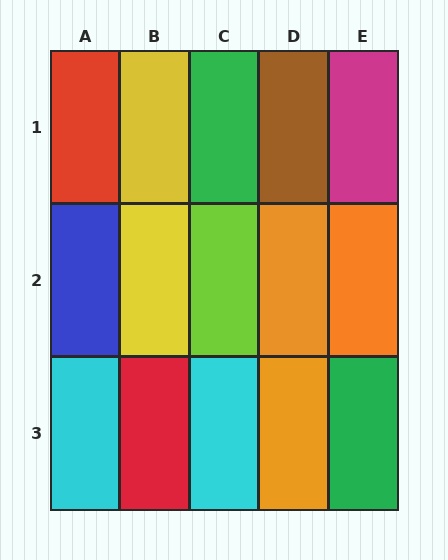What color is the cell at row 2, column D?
Orange.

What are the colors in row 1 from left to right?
Red, yellow, green, brown, magenta.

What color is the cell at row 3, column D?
Orange.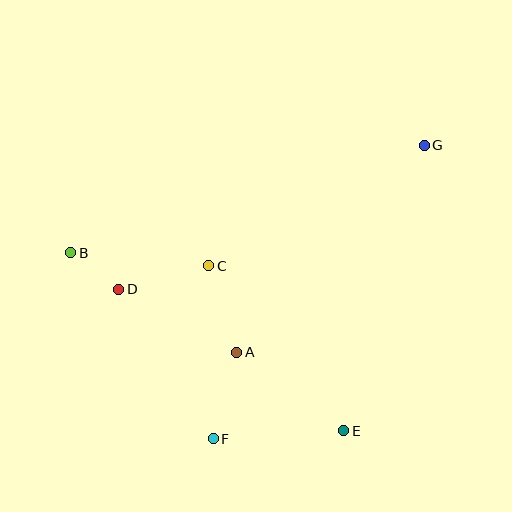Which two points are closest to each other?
Points B and D are closest to each other.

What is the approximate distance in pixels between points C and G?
The distance between C and G is approximately 247 pixels.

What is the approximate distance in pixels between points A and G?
The distance between A and G is approximately 279 pixels.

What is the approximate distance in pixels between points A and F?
The distance between A and F is approximately 90 pixels.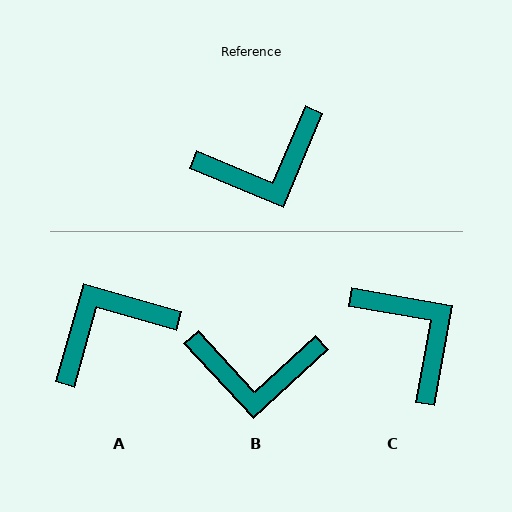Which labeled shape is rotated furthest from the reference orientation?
A, about 173 degrees away.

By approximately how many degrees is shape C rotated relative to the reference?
Approximately 103 degrees counter-clockwise.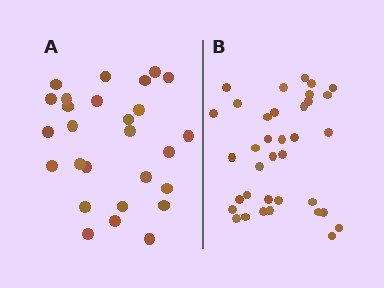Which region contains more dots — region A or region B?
Region B (the right region) has more dots.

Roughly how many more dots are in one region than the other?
Region B has roughly 8 or so more dots than region A.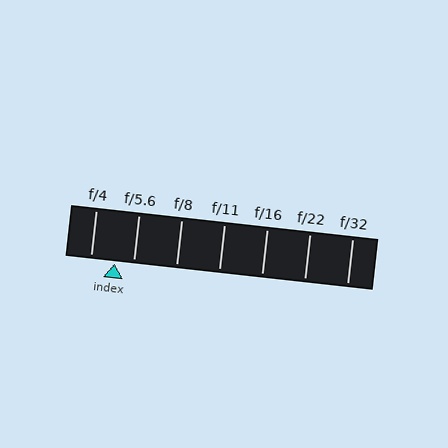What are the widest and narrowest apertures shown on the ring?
The widest aperture shown is f/4 and the narrowest is f/32.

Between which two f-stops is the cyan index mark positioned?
The index mark is between f/4 and f/5.6.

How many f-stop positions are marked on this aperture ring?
There are 7 f-stop positions marked.